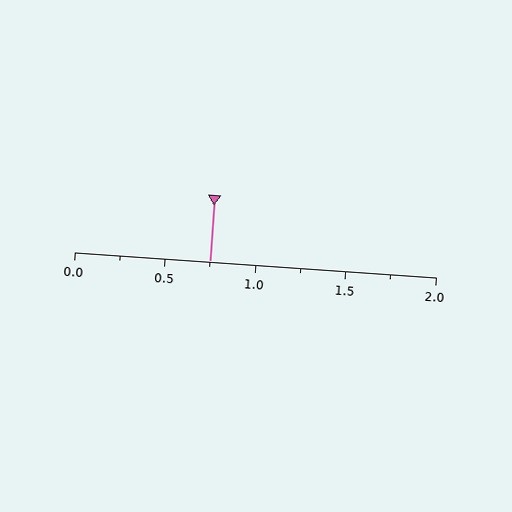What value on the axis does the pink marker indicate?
The marker indicates approximately 0.75.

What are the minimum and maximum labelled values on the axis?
The axis runs from 0.0 to 2.0.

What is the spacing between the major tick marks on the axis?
The major ticks are spaced 0.5 apart.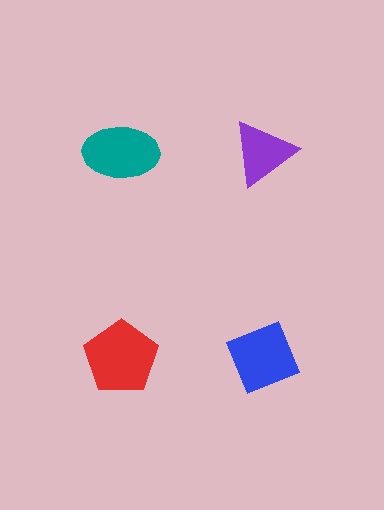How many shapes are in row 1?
2 shapes.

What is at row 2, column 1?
A red pentagon.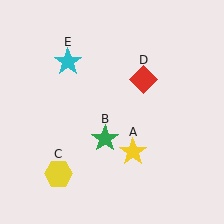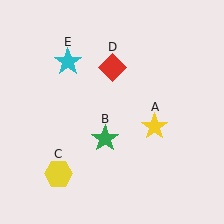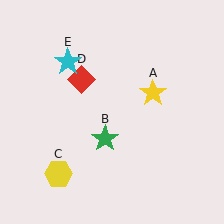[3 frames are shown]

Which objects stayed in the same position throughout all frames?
Green star (object B) and yellow hexagon (object C) and cyan star (object E) remained stationary.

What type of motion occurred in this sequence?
The yellow star (object A), red diamond (object D) rotated counterclockwise around the center of the scene.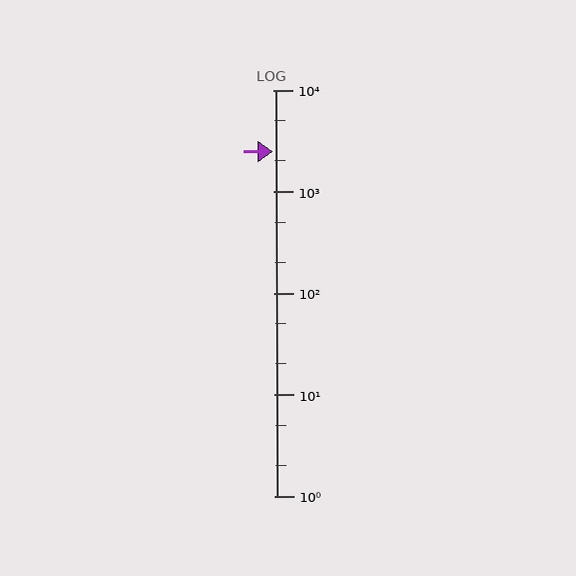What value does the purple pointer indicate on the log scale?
The pointer indicates approximately 2500.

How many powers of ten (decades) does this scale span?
The scale spans 4 decades, from 1 to 10000.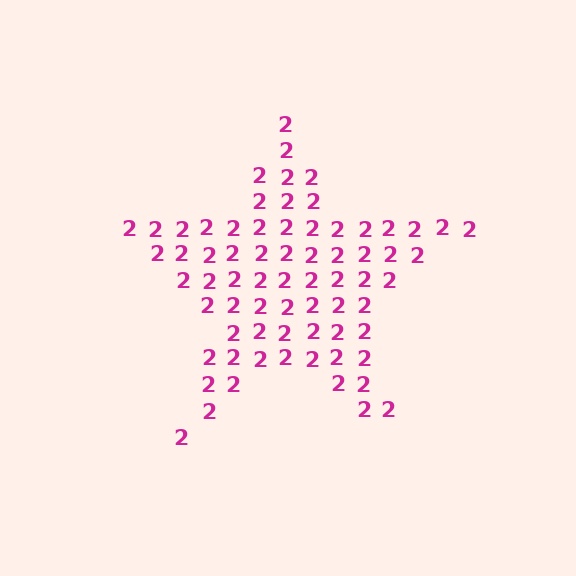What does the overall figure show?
The overall figure shows a star.